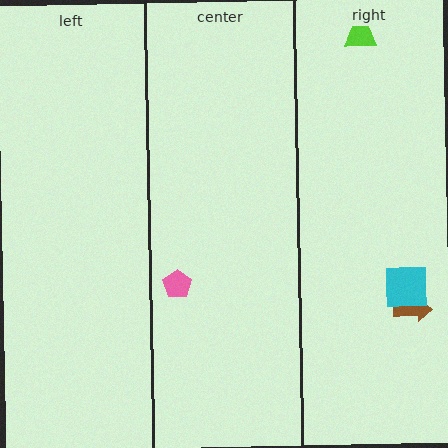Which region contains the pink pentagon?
The center region.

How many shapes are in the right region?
3.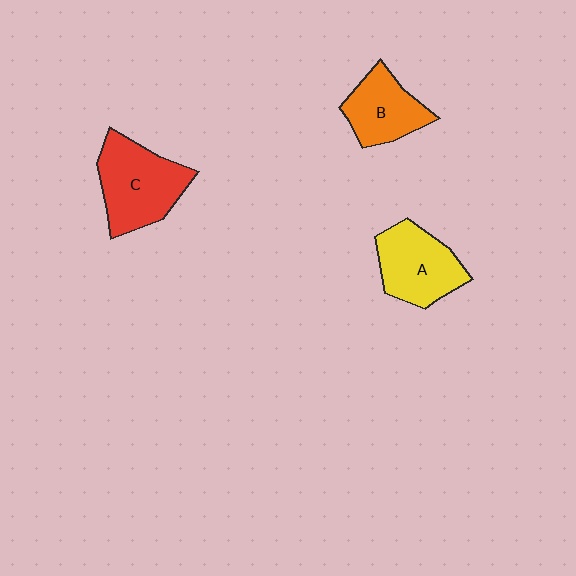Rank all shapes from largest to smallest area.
From largest to smallest: C (red), A (yellow), B (orange).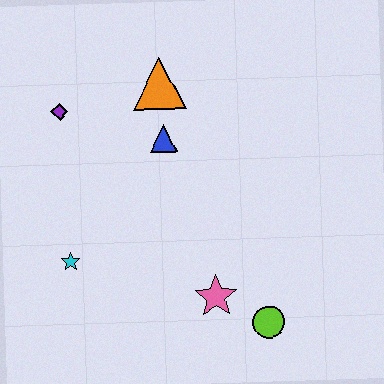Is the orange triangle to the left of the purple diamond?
No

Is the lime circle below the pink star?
Yes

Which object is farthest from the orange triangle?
The lime circle is farthest from the orange triangle.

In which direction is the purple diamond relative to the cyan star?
The purple diamond is above the cyan star.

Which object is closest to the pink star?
The lime circle is closest to the pink star.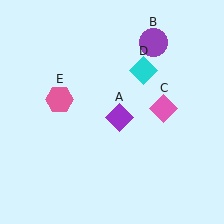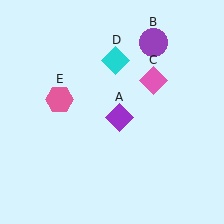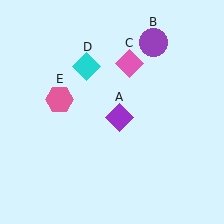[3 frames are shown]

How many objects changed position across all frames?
2 objects changed position: pink diamond (object C), cyan diamond (object D).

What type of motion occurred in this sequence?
The pink diamond (object C), cyan diamond (object D) rotated counterclockwise around the center of the scene.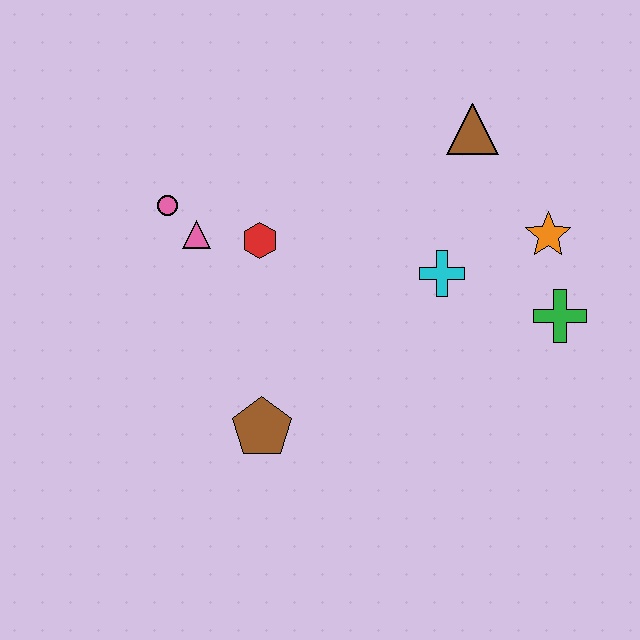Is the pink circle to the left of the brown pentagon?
Yes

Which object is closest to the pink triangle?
The pink circle is closest to the pink triangle.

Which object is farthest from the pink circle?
The green cross is farthest from the pink circle.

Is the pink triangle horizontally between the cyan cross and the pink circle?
Yes